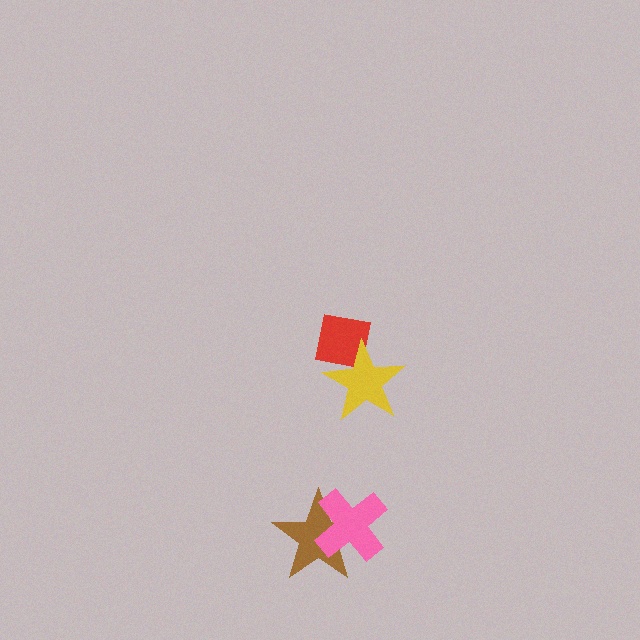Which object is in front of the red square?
The yellow star is in front of the red square.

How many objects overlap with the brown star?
1 object overlaps with the brown star.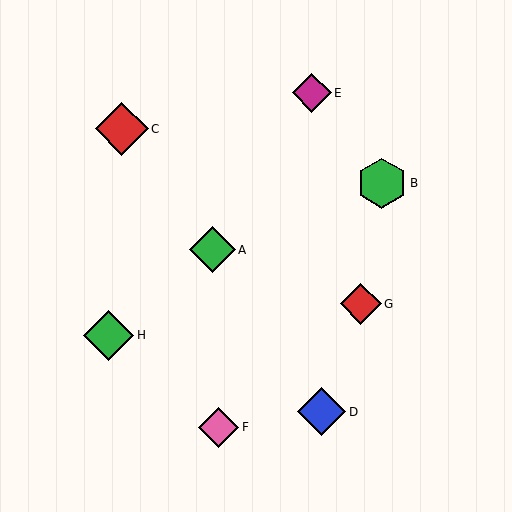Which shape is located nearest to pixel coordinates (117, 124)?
The red diamond (labeled C) at (122, 129) is nearest to that location.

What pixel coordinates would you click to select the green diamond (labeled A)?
Click at (212, 250) to select the green diamond A.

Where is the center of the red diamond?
The center of the red diamond is at (122, 129).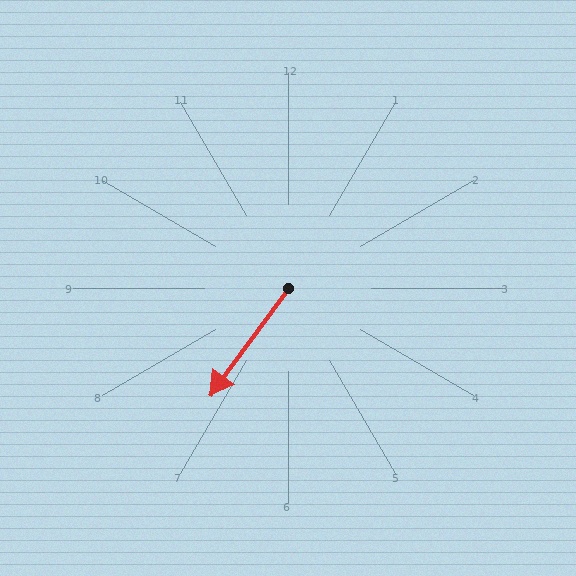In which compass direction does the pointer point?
Southwest.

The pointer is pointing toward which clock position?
Roughly 7 o'clock.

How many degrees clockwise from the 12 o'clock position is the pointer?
Approximately 216 degrees.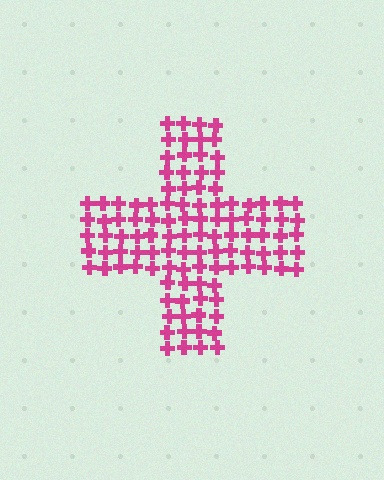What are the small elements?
The small elements are crosses.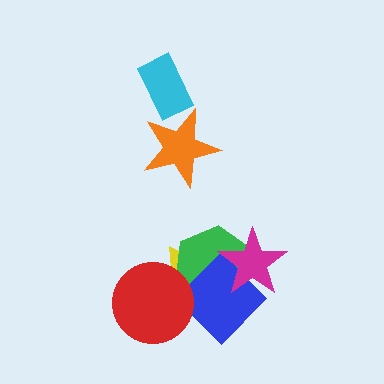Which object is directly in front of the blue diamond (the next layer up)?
The magenta star is directly in front of the blue diamond.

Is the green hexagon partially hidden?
Yes, it is partially covered by another shape.